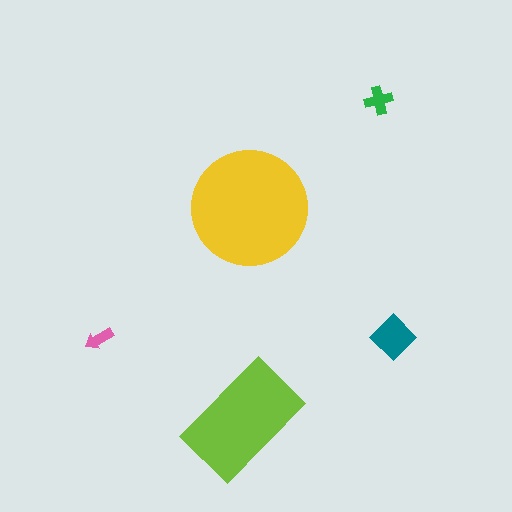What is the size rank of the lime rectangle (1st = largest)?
2nd.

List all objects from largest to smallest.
The yellow circle, the lime rectangle, the teal diamond, the green cross, the pink arrow.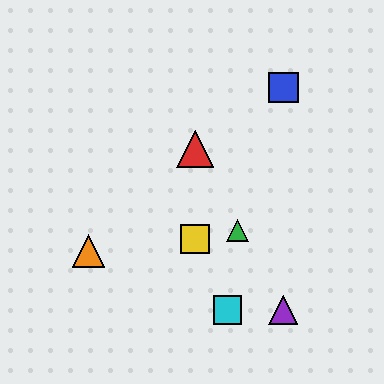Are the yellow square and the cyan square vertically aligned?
No, the yellow square is at x≈195 and the cyan square is at x≈227.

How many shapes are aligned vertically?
2 shapes (the red triangle, the yellow square) are aligned vertically.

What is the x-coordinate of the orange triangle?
The orange triangle is at x≈88.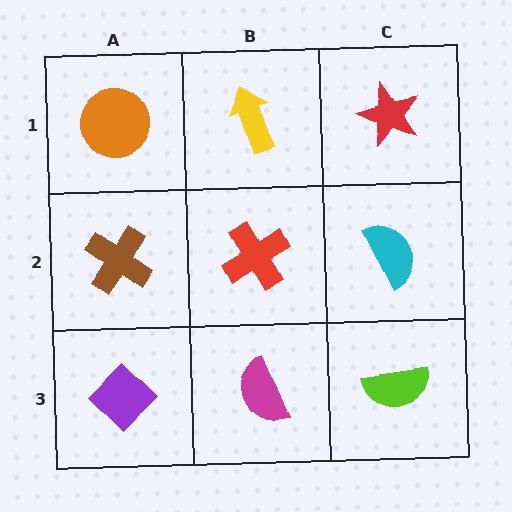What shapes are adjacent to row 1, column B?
A red cross (row 2, column B), an orange circle (row 1, column A), a red star (row 1, column C).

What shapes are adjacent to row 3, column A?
A brown cross (row 2, column A), a magenta semicircle (row 3, column B).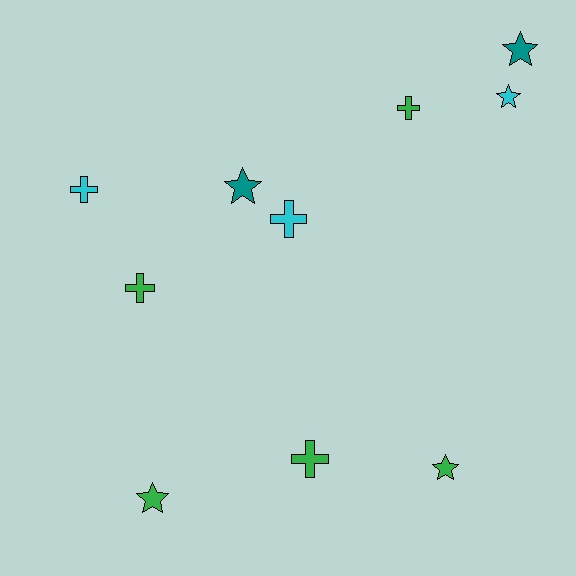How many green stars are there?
There are 2 green stars.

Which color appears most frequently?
Green, with 5 objects.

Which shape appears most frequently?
Star, with 5 objects.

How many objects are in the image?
There are 10 objects.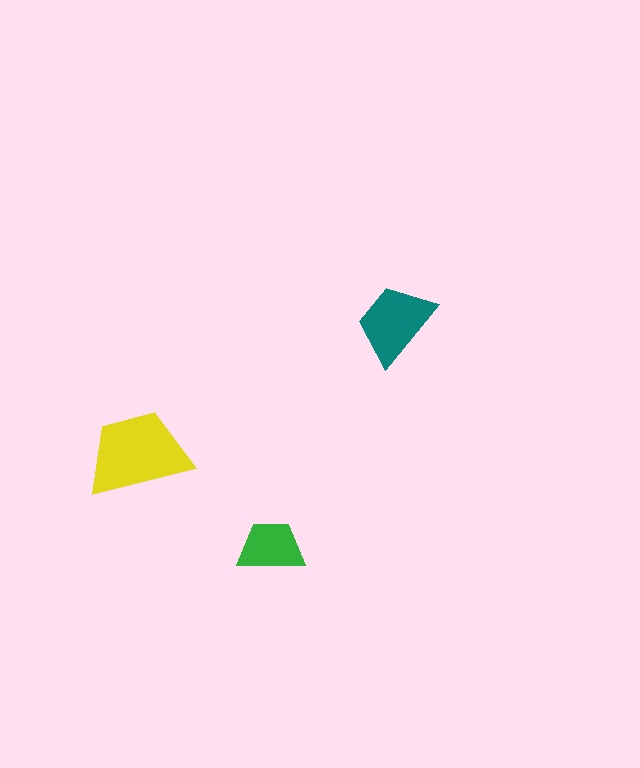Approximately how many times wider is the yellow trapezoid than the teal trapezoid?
About 1.5 times wider.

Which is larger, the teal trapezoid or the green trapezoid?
The teal one.